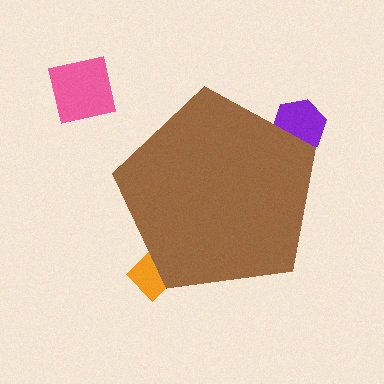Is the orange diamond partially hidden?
Yes, the orange diamond is partially hidden behind the brown pentagon.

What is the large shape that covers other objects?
A brown pentagon.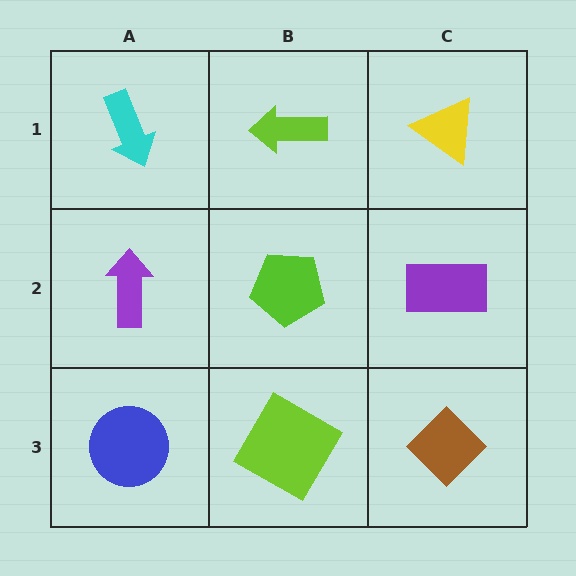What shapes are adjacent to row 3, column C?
A purple rectangle (row 2, column C), a lime square (row 3, column B).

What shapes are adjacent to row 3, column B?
A lime pentagon (row 2, column B), a blue circle (row 3, column A), a brown diamond (row 3, column C).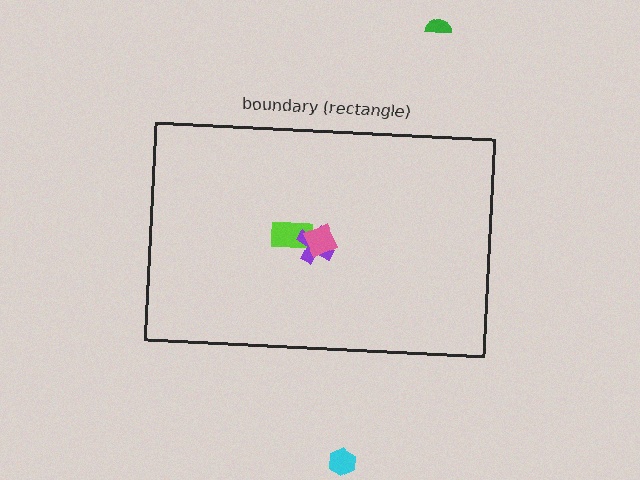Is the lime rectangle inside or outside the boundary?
Inside.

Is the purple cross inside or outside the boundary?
Inside.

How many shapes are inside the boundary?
3 inside, 2 outside.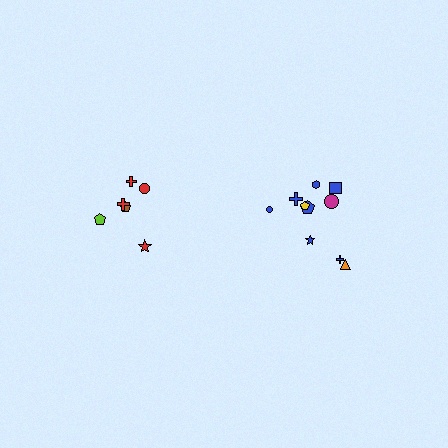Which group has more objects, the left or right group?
The right group.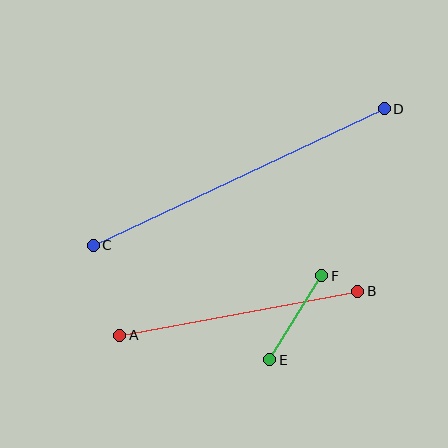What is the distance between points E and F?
The distance is approximately 99 pixels.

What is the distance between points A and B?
The distance is approximately 242 pixels.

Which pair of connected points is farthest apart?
Points C and D are farthest apart.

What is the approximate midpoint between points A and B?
The midpoint is at approximately (239, 313) pixels.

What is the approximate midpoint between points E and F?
The midpoint is at approximately (296, 318) pixels.